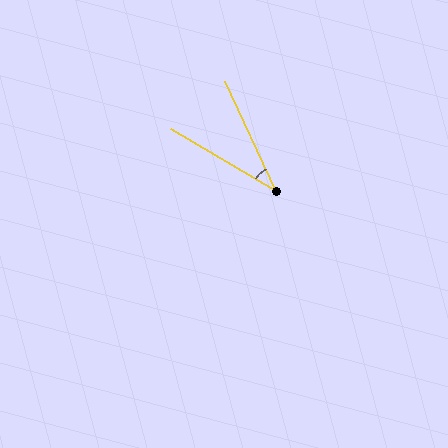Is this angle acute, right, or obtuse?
It is acute.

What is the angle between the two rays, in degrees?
Approximately 35 degrees.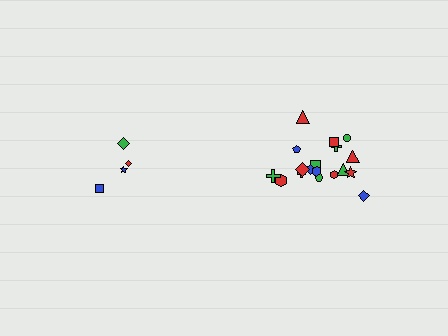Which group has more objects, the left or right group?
The right group.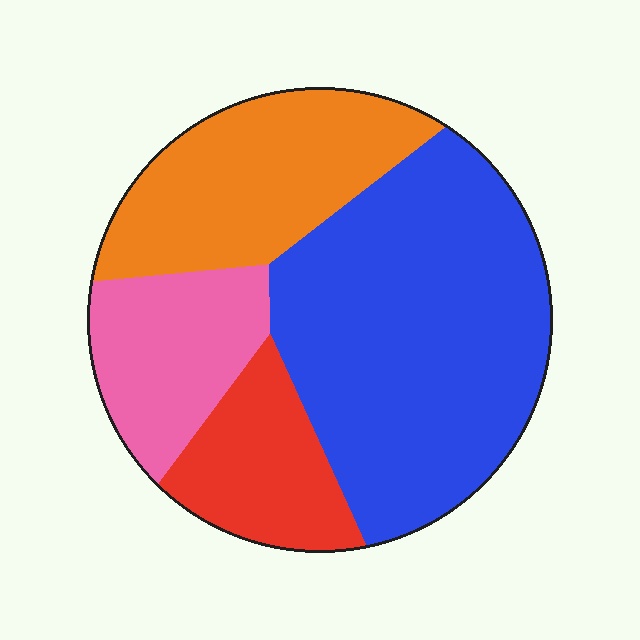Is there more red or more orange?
Orange.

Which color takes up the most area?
Blue, at roughly 45%.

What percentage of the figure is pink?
Pink takes up about one sixth (1/6) of the figure.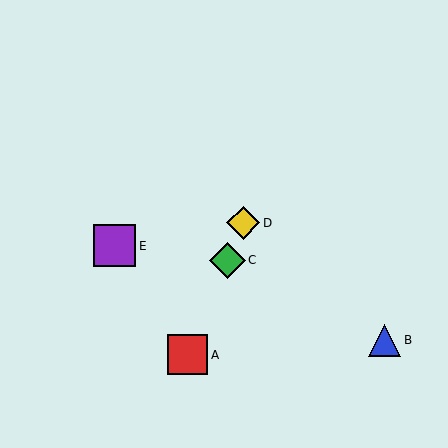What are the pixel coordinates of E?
Object E is at (114, 246).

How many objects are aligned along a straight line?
3 objects (A, C, D) are aligned along a straight line.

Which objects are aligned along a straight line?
Objects A, C, D are aligned along a straight line.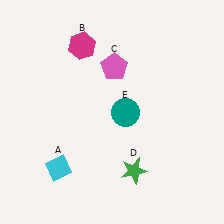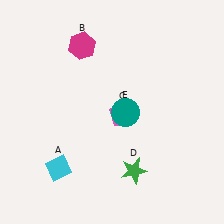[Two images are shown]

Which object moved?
The pink pentagon (C) moved down.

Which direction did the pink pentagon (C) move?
The pink pentagon (C) moved down.